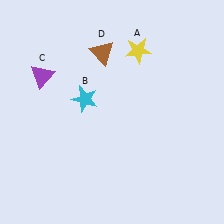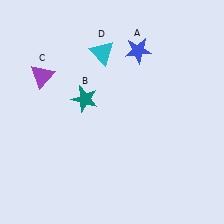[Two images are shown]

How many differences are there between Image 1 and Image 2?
There are 3 differences between the two images.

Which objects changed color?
A changed from yellow to blue. B changed from cyan to teal. D changed from brown to cyan.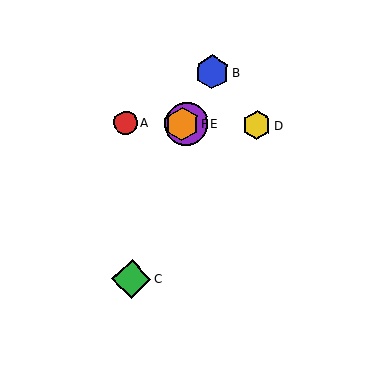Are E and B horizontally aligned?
No, E is at y≈124 and B is at y≈72.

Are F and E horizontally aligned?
Yes, both are at y≈124.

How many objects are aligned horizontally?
4 objects (A, D, E, F) are aligned horizontally.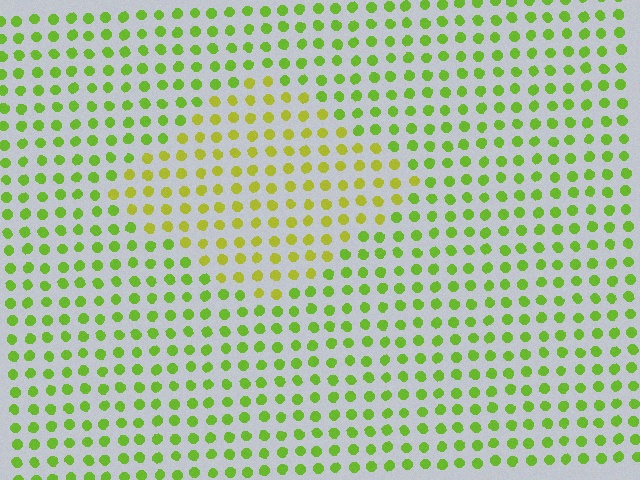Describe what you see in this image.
The image is filled with small lime elements in a uniform arrangement. A diamond-shaped region is visible where the elements are tinted to a slightly different hue, forming a subtle color boundary.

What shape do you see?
I see a diamond.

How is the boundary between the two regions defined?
The boundary is defined purely by a slight shift in hue (about 28 degrees). Spacing, size, and orientation are identical on both sides.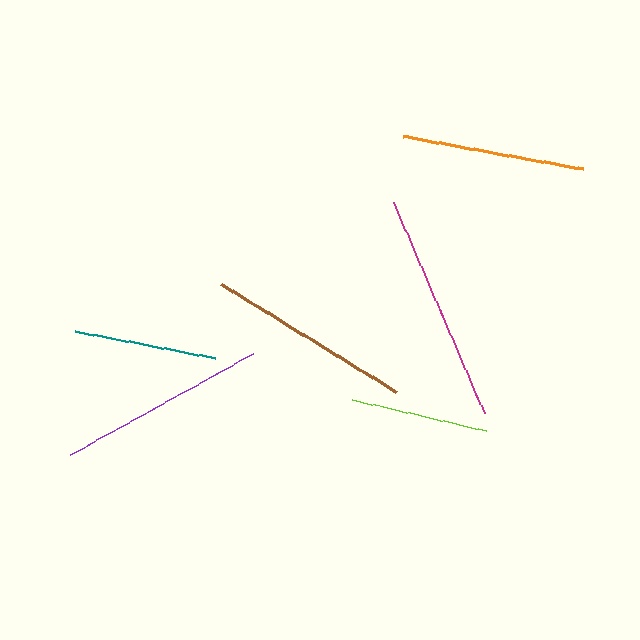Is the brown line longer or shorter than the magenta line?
The magenta line is longer than the brown line.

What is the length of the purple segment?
The purple segment is approximately 209 pixels long.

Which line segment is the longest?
The magenta line is the longest at approximately 230 pixels.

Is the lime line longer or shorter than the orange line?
The orange line is longer than the lime line.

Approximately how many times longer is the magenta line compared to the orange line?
The magenta line is approximately 1.3 times the length of the orange line.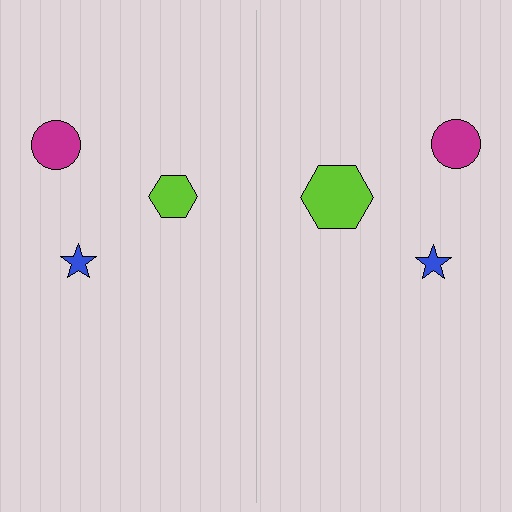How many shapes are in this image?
There are 6 shapes in this image.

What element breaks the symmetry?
The lime hexagon on the right side has a different size than its mirror counterpart.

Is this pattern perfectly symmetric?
No, the pattern is not perfectly symmetric. The lime hexagon on the right side has a different size than its mirror counterpart.